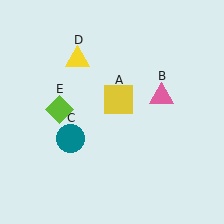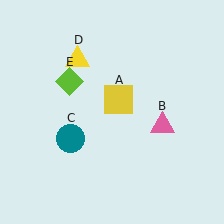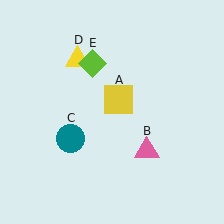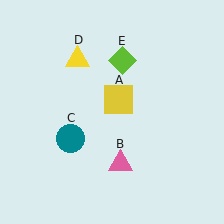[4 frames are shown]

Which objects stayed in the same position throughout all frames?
Yellow square (object A) and teal circle (object C) and yellow triangle (object D) remained stationary.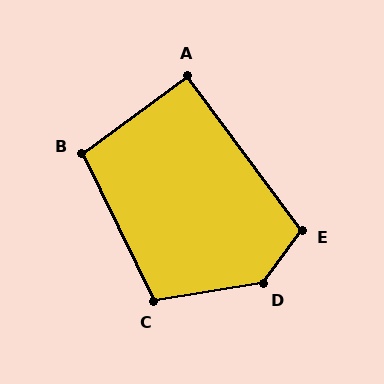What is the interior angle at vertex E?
Approximately 108 degrees (obtuse).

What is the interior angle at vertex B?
Approximately 101 degrees (obtuse).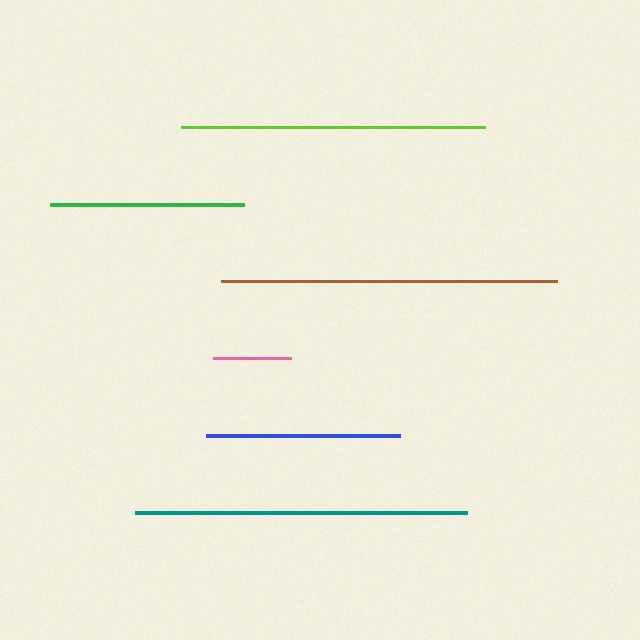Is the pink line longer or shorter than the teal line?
The teal line is longer than the pink line.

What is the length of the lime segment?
The lime segment is approximately 304 pixels long.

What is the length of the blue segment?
The blue segment is approximately 194 pixels long.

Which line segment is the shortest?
The pink line is the shortest at approximately 77 pixels.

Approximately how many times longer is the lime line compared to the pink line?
The lime line is approximately 3.9 times the length of the pink line.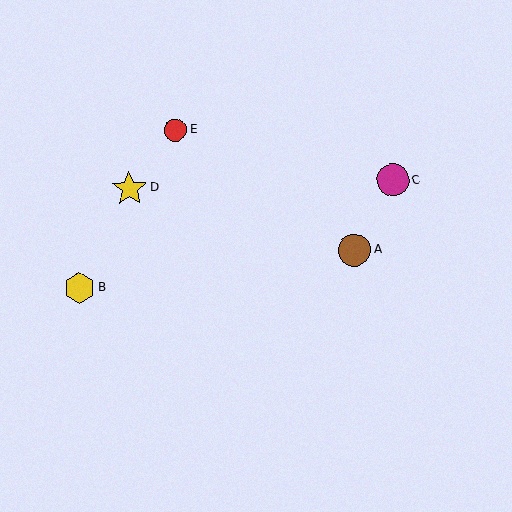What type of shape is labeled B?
Shape B is a yellow hexagon.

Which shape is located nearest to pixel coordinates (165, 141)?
The red circle (labeled E) at (175, 130) is nearest to that location.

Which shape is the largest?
The yellow star (labeled D) is the largest.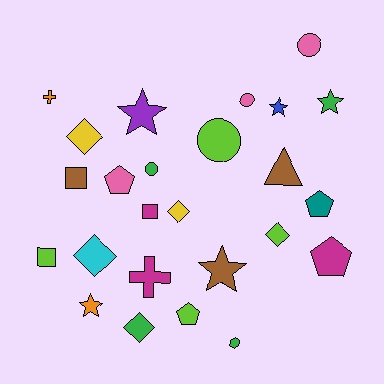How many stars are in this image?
There are 5 stars.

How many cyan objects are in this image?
There is 1 cyan object.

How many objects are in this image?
There are 25 objects.